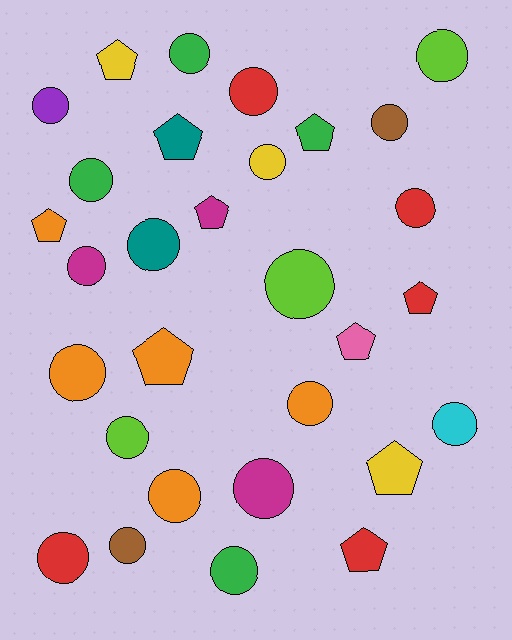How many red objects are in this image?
There are 5 red objects.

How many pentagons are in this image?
There are 10 pentagons.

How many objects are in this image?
There are 30 objects.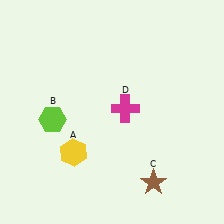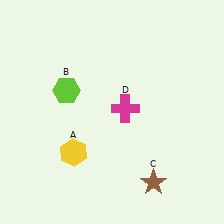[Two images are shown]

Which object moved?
The lime hexagon (B) moved up.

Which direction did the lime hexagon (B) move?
The lime hexagon (B) moved up.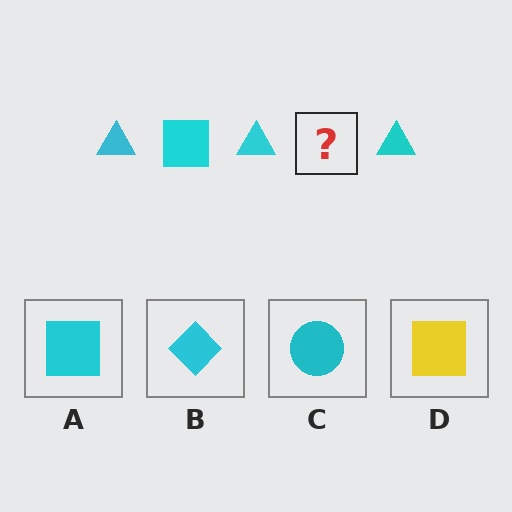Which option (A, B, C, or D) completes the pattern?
A.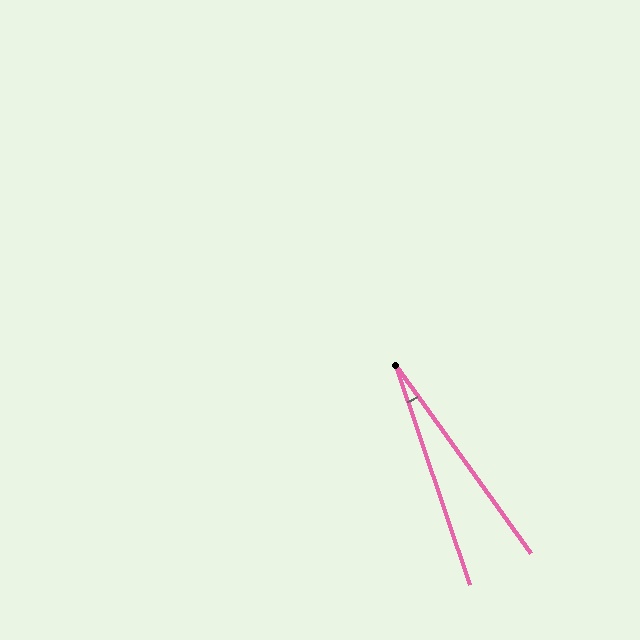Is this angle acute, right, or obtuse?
It is acute.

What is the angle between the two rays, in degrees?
Approximately 17 degrees.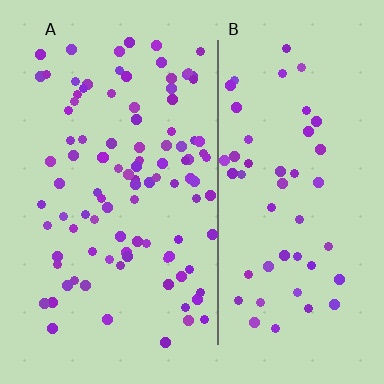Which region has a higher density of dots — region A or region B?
A (the left).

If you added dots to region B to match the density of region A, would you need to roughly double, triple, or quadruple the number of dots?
Approximately double.